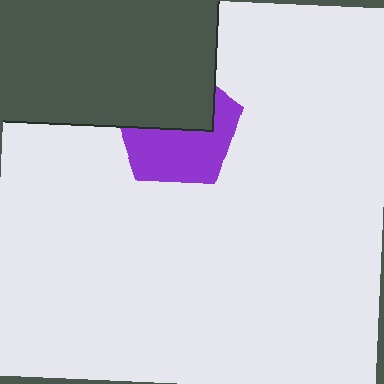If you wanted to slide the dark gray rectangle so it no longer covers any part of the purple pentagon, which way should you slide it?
Slide it up — that is the most direct way to separate the two shapes.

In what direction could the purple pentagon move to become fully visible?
The purple pentagon could move down. That would shift it out from behind the dark gray rectangle entirely.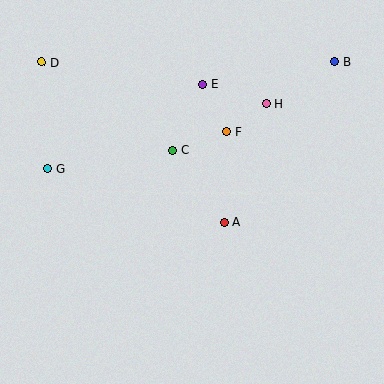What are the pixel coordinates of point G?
Point G is at (48, 168).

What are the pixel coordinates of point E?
Point E is at (203, 84).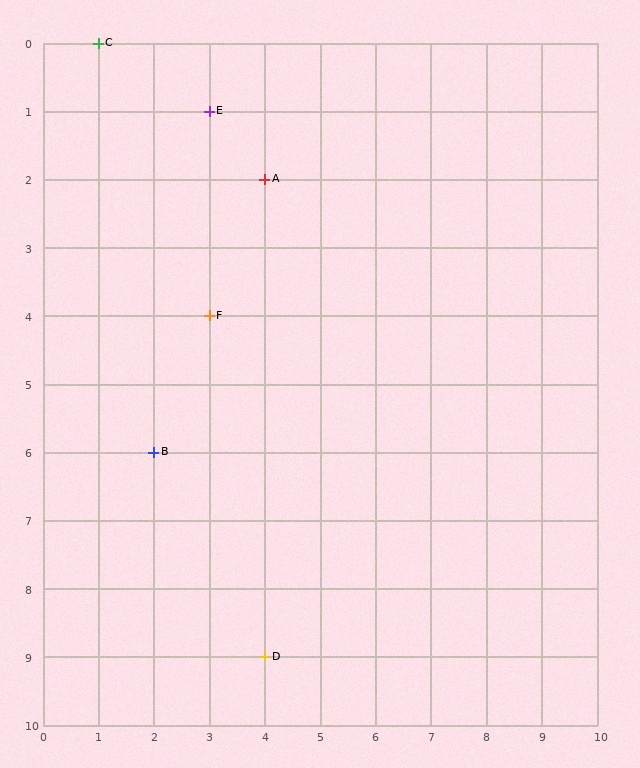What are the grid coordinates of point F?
Point F is at grid coordinates (3, 4).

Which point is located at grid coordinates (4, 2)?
Point A is at (4, 2).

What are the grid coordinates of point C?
Point C is at grid coordinates (1, 0).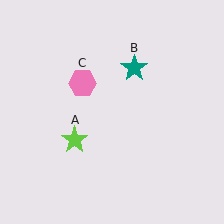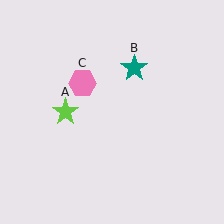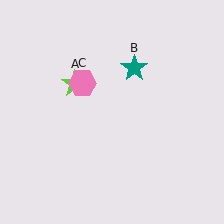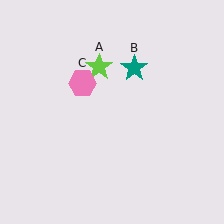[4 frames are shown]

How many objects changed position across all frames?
1 object changed position: lime star (object A).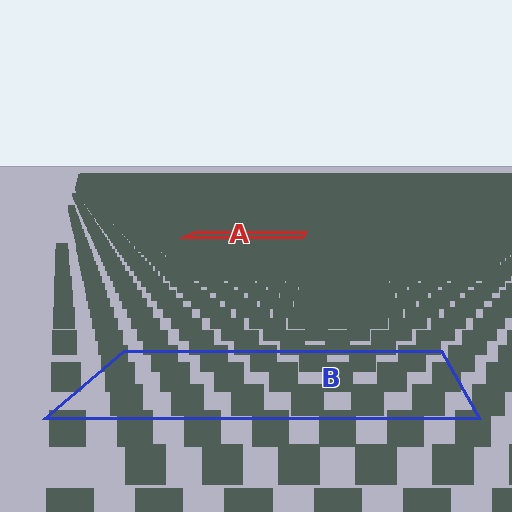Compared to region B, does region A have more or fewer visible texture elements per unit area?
Region A has more texture elements per unit area — they are packed more densely because it is farther away.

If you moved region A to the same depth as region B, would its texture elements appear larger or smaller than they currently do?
They would appear larger. At a closer depth, the same texture elements are projected at a bigger on-screen size.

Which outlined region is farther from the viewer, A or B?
Region A is farther from the viewer — the texture elements inside it appear smaller and more densely packed.